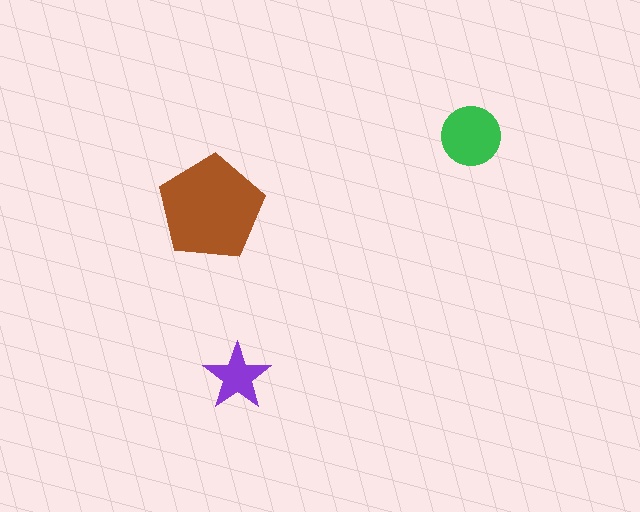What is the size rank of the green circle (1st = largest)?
2nd.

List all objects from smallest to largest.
The purple star, the green circle, the brown pentagon.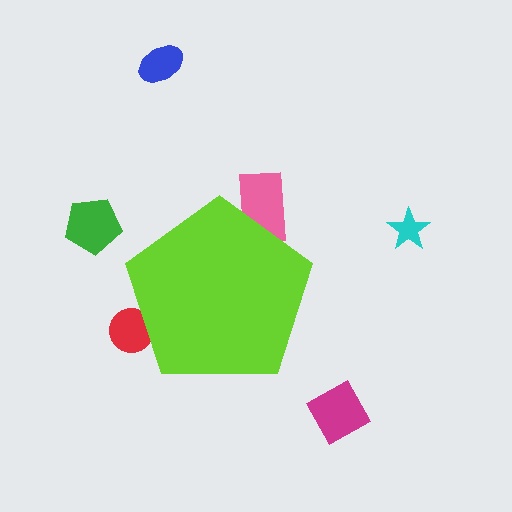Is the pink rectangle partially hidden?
Yes, the pink rectangle is partially hidden behind the lime pentagon.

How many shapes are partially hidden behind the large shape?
2 shapes are partially hidden.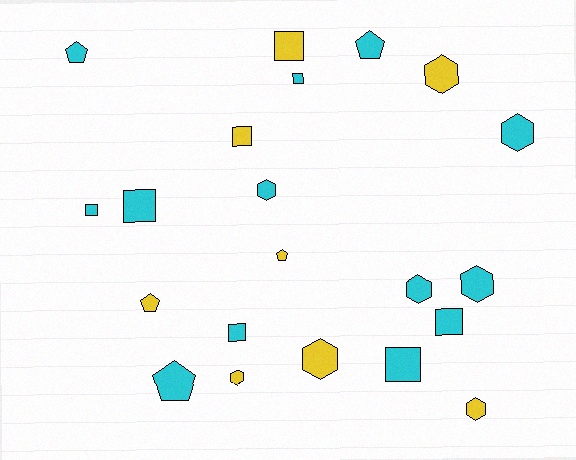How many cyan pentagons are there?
There are 3 cyan pentagons.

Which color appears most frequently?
Cyan, with 13 objects.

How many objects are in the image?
There are 21 objects.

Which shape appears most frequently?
Hexagon, with 8 objects.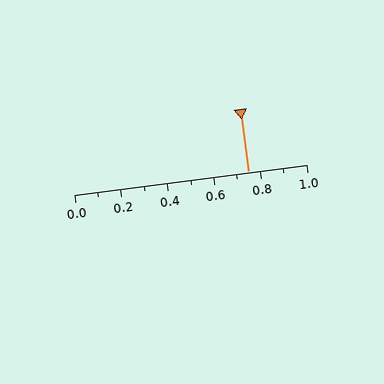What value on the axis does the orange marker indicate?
The marker indicates approximately 0.75.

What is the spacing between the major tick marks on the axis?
The major ticks are spaced 0.2 apart.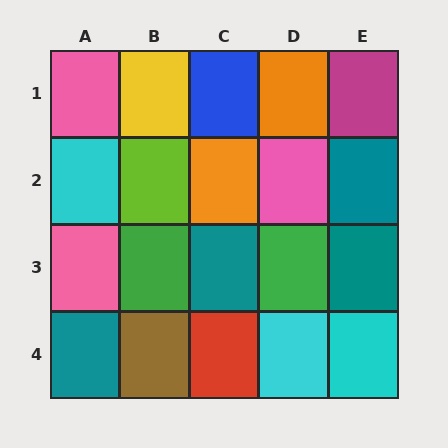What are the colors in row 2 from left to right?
Cyan, lime, orange, pink, teal.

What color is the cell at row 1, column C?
Blue.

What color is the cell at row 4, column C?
Red.